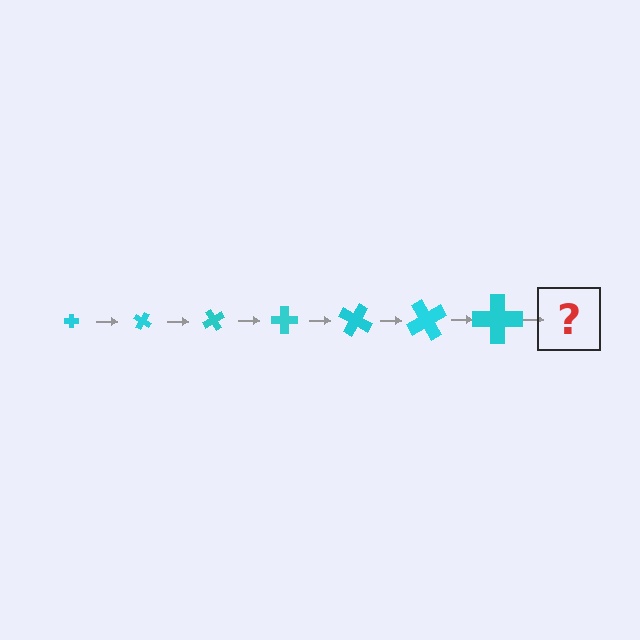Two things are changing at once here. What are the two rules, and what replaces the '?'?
The two rules are that the cross grows larger each step and it rotates 30 degrees each step. The '?' should be a cross, larger than the previous one and rotated 210 degrees from the start.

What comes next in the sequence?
The next element should be a cross, larger than the previous one and rotated 210 degrees from the start.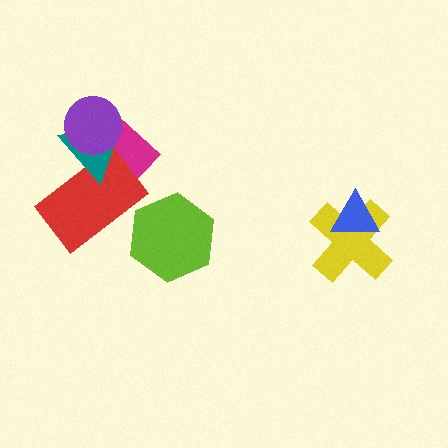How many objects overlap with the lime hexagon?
0 objects overlap with the lime hexagon.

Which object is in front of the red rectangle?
The teal triangle is in front of the red rectangle.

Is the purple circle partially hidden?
No, no other shape covers it.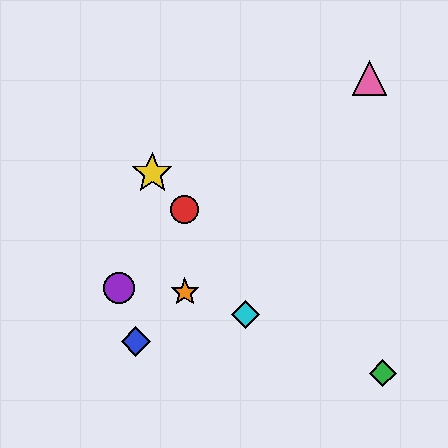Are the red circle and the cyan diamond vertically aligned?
No, the red circle is at x≈185 and the cyan diamond is at x≈246.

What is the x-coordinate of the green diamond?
The green diamond is at x≈383.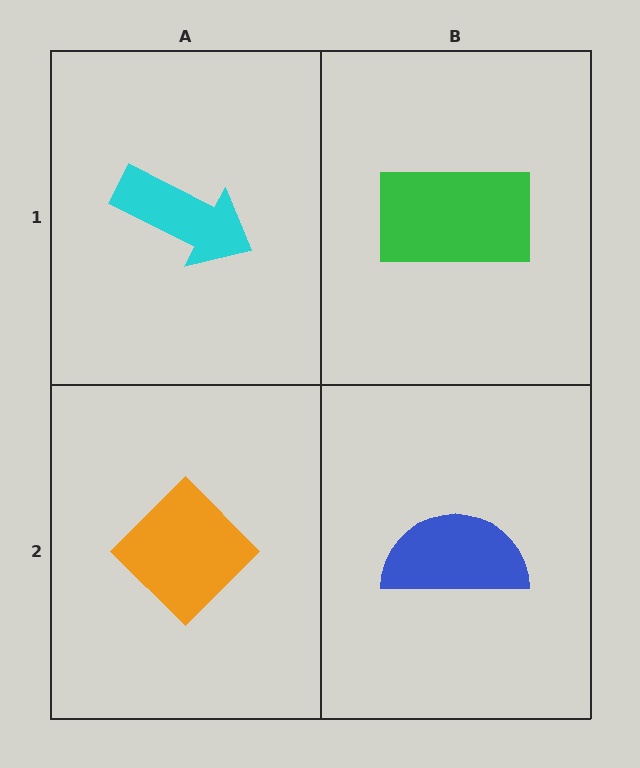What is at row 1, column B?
A green rectangle.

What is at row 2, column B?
A blue semicircle.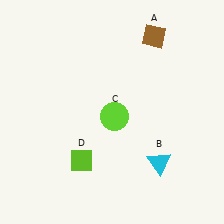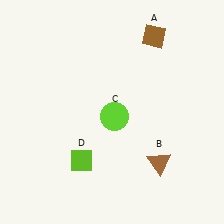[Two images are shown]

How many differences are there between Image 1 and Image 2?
There is 1 difference between the two images.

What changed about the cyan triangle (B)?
In Image 1, B is cyan. In Image 2, it changed to brown.